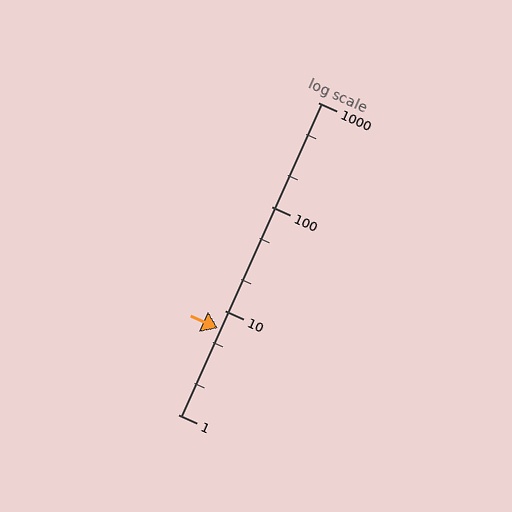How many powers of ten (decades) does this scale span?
The scale spans 3 decades, from 1 to 1000.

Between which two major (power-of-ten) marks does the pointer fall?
The pointer is between 1 and 10.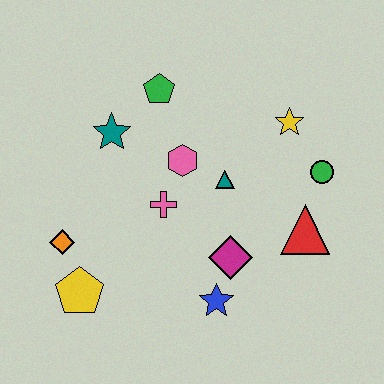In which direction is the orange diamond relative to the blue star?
The orange diamond is to the left of the blue star.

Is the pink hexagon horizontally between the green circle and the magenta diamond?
No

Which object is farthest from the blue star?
The green pentagon is farthest from the blue star.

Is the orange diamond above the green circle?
No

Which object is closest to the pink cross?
The pink hexagon is closest to the pink cross.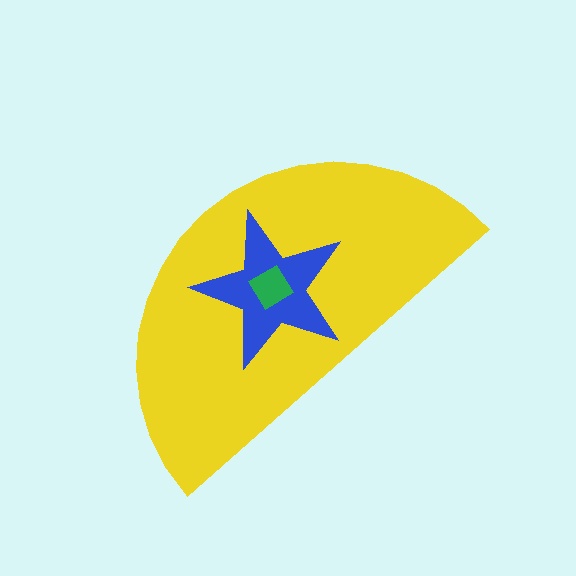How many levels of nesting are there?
3.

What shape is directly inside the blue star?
The green diamond.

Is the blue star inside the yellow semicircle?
Yes.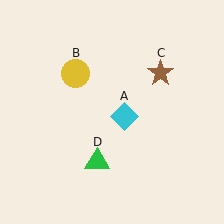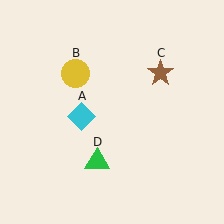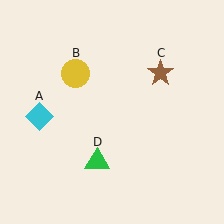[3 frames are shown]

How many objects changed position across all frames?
1 object changed position: cyan diamond (object A).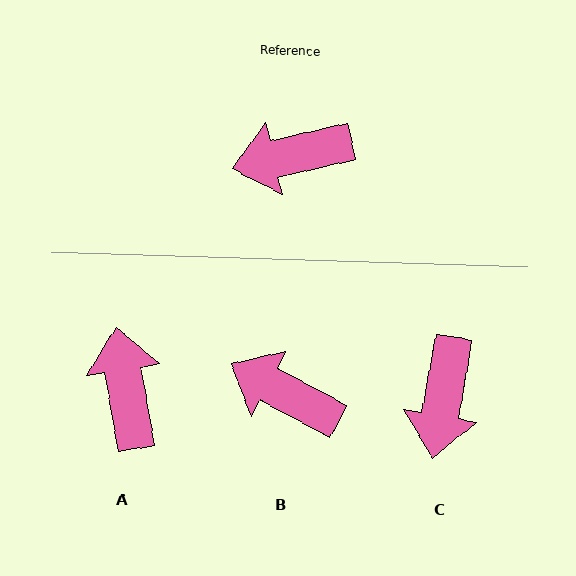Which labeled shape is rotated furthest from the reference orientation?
A, about 93 degrees away.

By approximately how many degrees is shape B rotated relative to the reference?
Approximately 41 degrees clockwise.